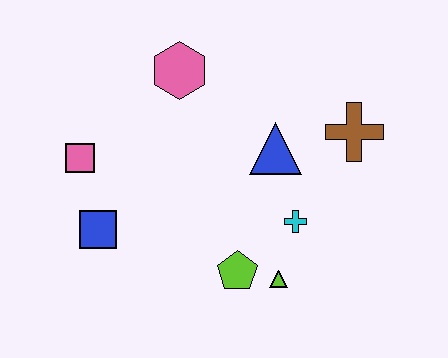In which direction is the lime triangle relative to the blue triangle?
The lime triangle is below the blue triangle.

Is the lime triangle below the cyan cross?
Yes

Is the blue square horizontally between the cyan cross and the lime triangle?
No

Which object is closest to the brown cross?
The blue triangle is closest to the brown cross.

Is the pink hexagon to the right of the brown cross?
No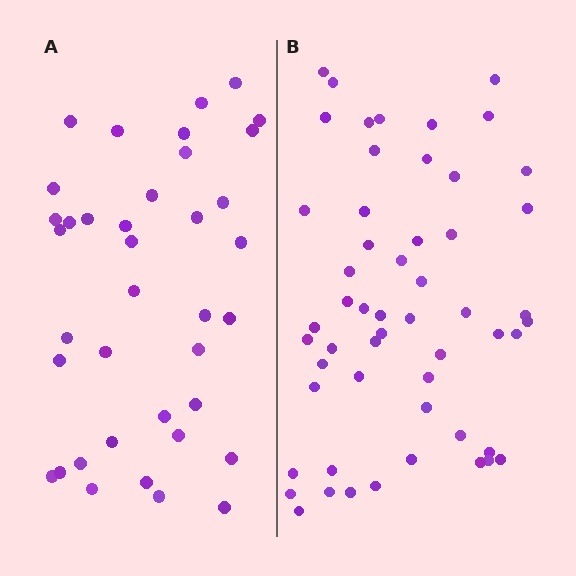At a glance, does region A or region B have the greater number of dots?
Region B (the right region) has more dots.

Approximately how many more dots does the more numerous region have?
Region B has approximately 15 more dots than region A.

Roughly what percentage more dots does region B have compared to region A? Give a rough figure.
About 40% more.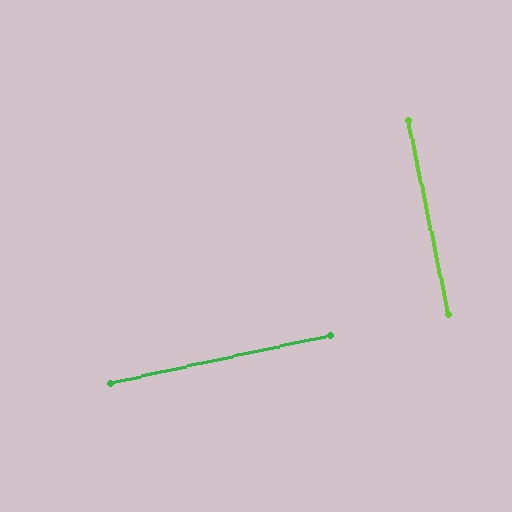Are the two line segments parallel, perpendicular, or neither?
Perpendicular — they meet at approximately 89°.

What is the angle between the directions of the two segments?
Approximately 89 degrees.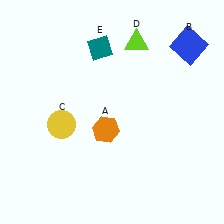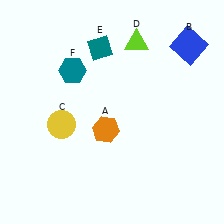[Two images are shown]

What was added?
A teal hexagon (F) was added in Image 2.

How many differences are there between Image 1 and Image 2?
There is 1 difference between the two images.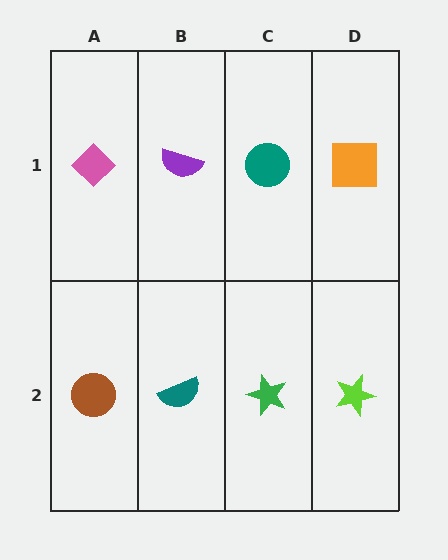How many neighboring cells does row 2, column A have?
2.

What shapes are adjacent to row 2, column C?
A teal circle (row 1, column C), a teal semicircle (row 2, column B), a lime star (row 2, column D).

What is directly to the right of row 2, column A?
A teal semicircle.